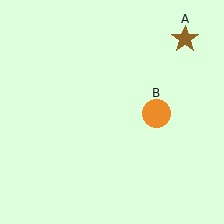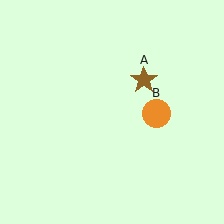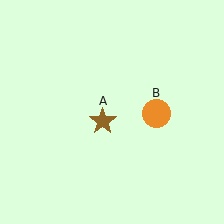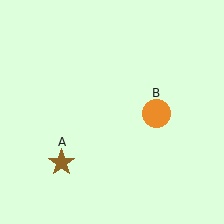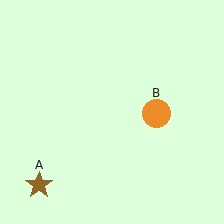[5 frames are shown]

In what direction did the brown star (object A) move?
The brown star (object A) moved down and to the left.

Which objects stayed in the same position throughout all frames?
Orange circle (object B) remained stationary.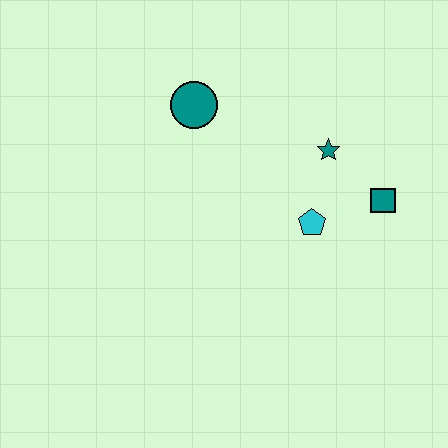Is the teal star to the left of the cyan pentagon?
No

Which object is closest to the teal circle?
The teal star is closest to the teal circle.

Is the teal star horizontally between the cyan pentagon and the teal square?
Yes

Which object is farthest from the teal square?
The teal circle is farthest from the teal square.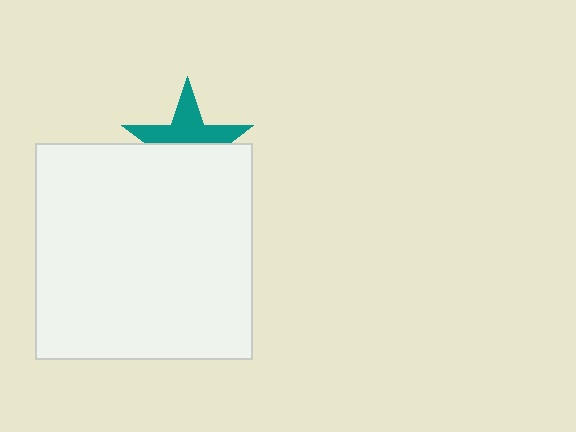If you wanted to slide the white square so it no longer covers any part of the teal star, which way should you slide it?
Slide it down — that is the most direct way to separate the two shapes.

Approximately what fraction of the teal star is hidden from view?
Roughly 51% of the teal star is hidden behind the white square.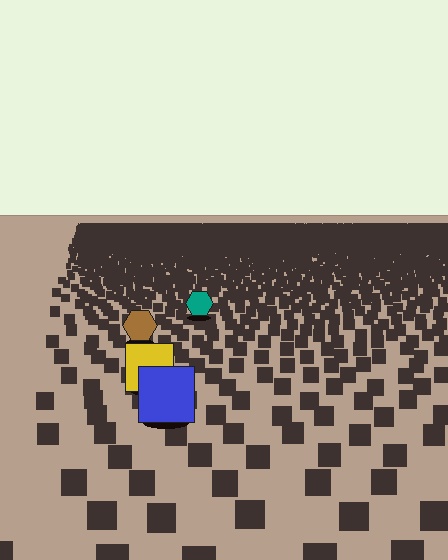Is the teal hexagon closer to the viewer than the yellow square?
No. The yellow square is closer — you can tell from the texture gradient: the ground texture is coarser near it.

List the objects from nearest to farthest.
From nearest to farthest: the blue square, the yellow square, the brown hexagon, the teal hexagon.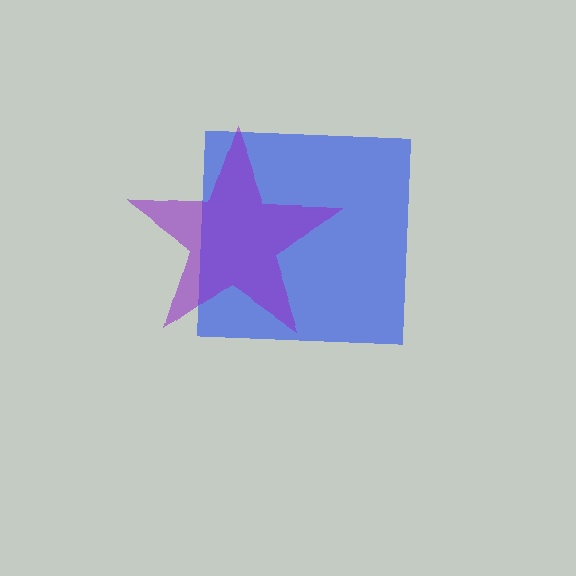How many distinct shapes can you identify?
There are 2 distinct shapes: a blue square, a purple star.